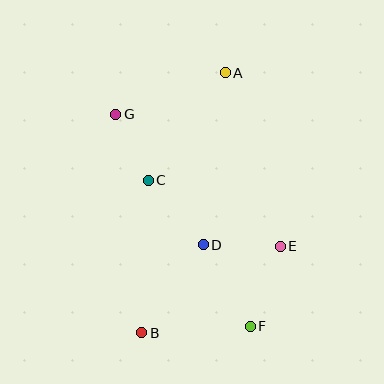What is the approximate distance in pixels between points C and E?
The distance between C and E is approximately 148 pixels.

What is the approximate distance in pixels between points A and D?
The distance between A and D is approximately 173 pixels.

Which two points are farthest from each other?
Points A and B are farthest from each other.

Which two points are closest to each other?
Points C and G are closest to each other.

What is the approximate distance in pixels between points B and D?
The distance between B and D is approximately 108 pixels.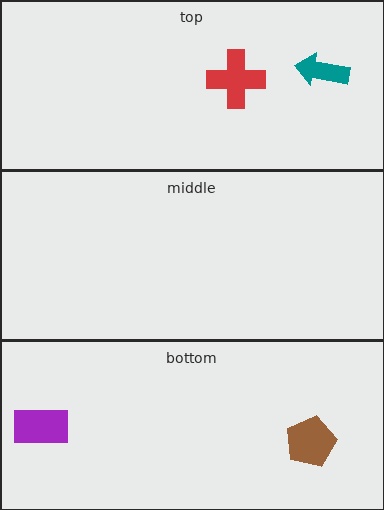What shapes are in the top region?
The teal arrow, the red cross.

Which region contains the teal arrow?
The top region.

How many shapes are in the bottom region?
2.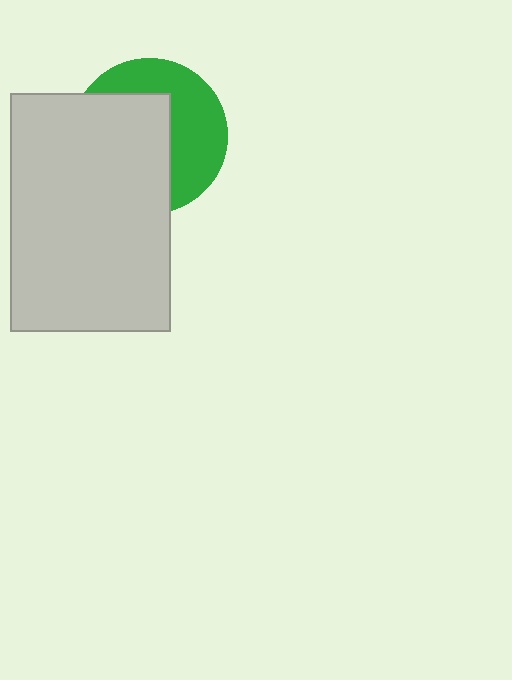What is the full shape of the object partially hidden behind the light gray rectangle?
The partially hidden object is a green circle.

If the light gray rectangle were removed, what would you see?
You would see the complete green circle.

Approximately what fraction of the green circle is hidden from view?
Roughly 55% of the green circle is hidden behind the light gray rectangle.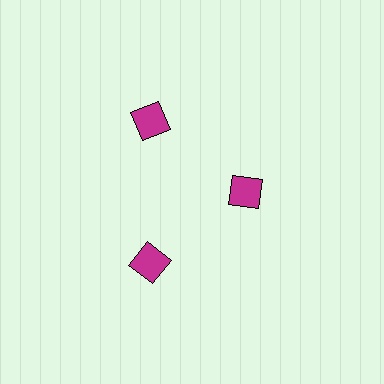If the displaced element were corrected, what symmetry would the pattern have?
It would have 3-fold rotational symmetry — the pattern would map onto itself every 120 degrees.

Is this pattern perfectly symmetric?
No. The 3 magenta squares are arranged in a ring, but one element near the 3 o'clock position is pulled inward toward the center, breaking the 3-fold rotational symmetry.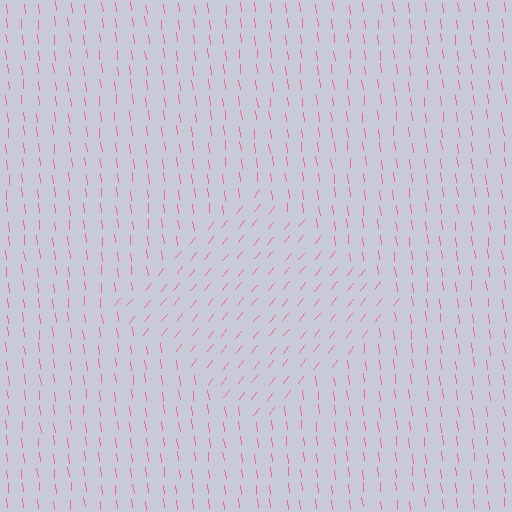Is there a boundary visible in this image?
Yes, there is a texture boundary formed by a change in line orientation.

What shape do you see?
I see a diamond.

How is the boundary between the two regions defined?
The boundary is defined purely by a change in line orientation (approximately 45 degrees difference). All lines are the same color and thickness.